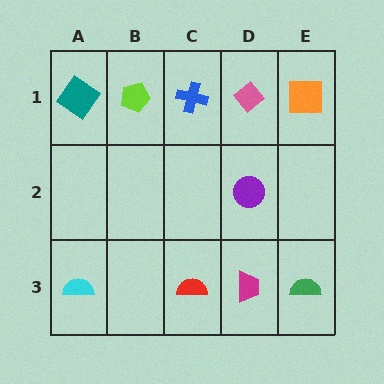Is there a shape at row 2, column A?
No, that cell is empty.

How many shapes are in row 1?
5 shapes.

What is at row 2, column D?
A purple circle.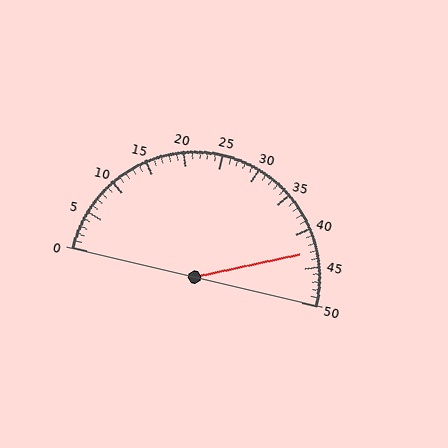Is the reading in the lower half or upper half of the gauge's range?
The reading is in the upper half of the range (0 to 50).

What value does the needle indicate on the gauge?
The needle indicates approximately 43.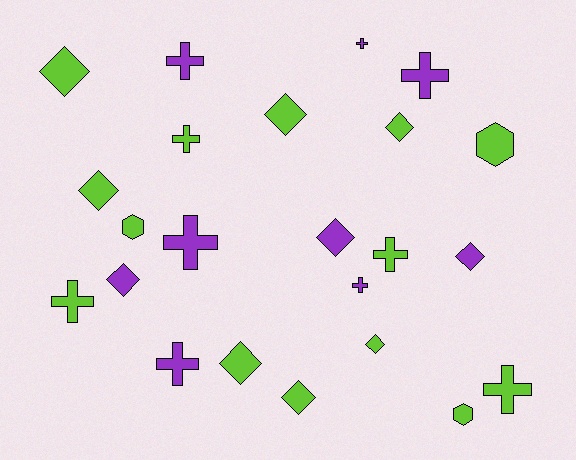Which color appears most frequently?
Lime, with 14 objects.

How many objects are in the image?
There are 23 objects.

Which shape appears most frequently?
Cross, with 10 objects.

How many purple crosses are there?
There are 6 purple crosses.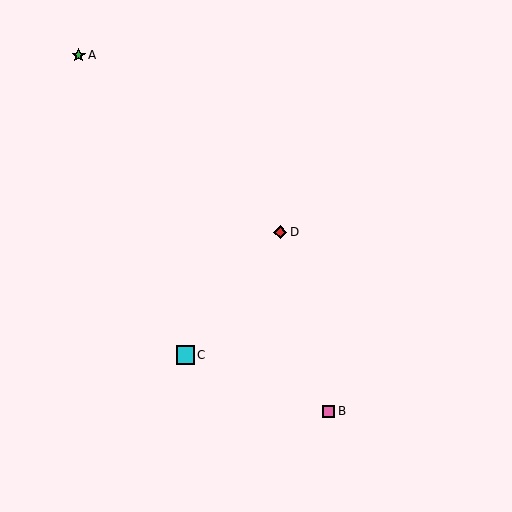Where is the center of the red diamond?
The center of the red diamond is at (280, 232).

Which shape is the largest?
The cyan square (labeled C) is the largest.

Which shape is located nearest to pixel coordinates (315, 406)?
The pink square (labeled B) at (328, 411) is nearest to that location.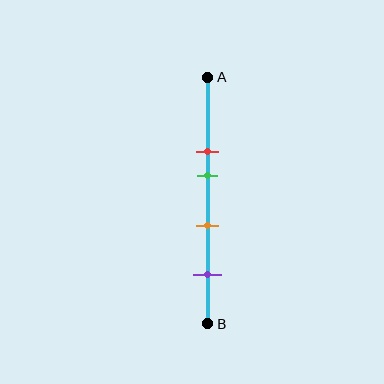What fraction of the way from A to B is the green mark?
The green mark is approximately 40% (0.4) of the way from A to B.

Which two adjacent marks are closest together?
The red and green marks are the closest adjacent pair.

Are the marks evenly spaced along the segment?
No, the marks are not evenly spaced.